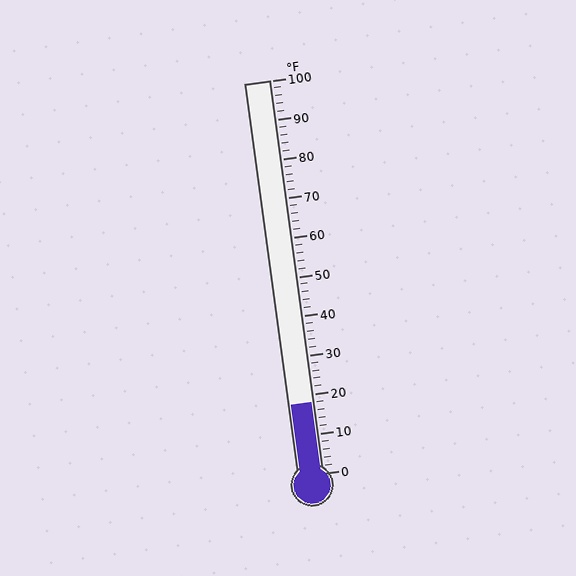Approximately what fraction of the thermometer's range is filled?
The thermometer is filled to approximately 20% of its range.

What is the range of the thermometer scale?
The thermometer scale ranges from 0°F to 100°F.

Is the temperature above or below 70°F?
The temperature is below 70°F.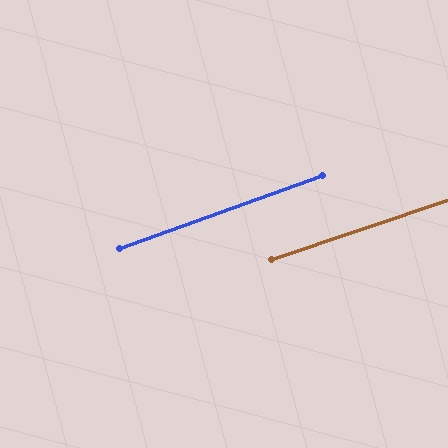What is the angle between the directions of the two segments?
Approximately 1 degree.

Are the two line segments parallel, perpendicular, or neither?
Parallel — their directions differ by only 1.1°.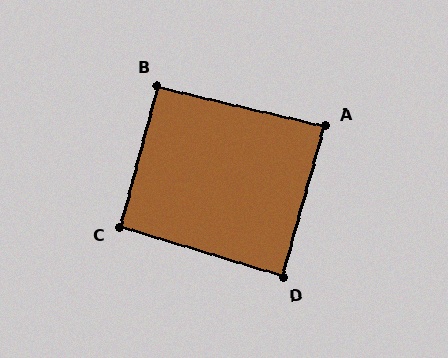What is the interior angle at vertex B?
Approximately 91 degrees (approximately right).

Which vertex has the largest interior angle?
C, at approximately 92 degrees.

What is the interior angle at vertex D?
Approximately 89 degrees (approximately right).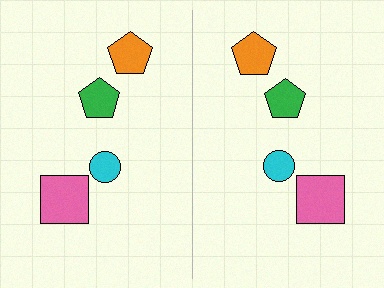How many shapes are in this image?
There are 8 shapes in this image.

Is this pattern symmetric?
Yes, this pattern has bilateral (reflection) symmetry.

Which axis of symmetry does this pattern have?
The pattern has a vertical axis of symmetry running through the center of the image.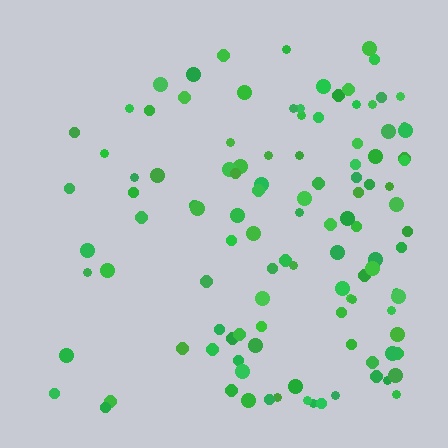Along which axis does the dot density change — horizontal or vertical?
Horizontal.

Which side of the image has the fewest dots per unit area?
The left.